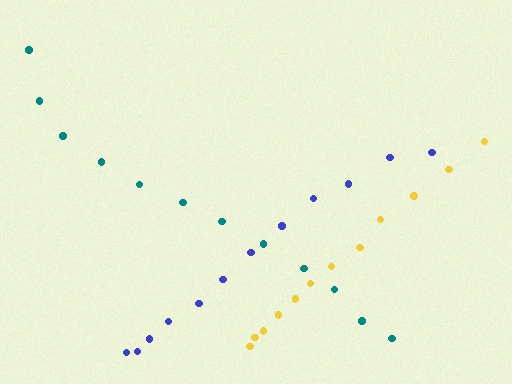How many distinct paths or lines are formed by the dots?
There are 3 distinct paths.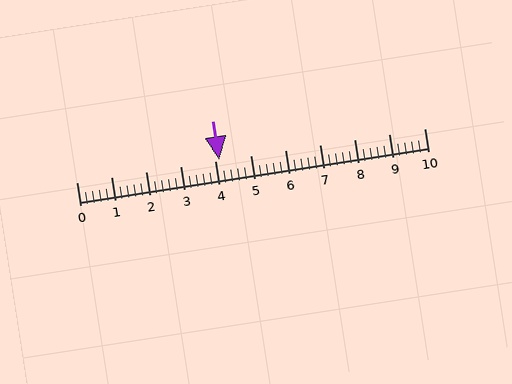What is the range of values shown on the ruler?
The ruler shows values from 0 to 10.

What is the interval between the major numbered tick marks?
The major tick marks are spaced 1 units apart.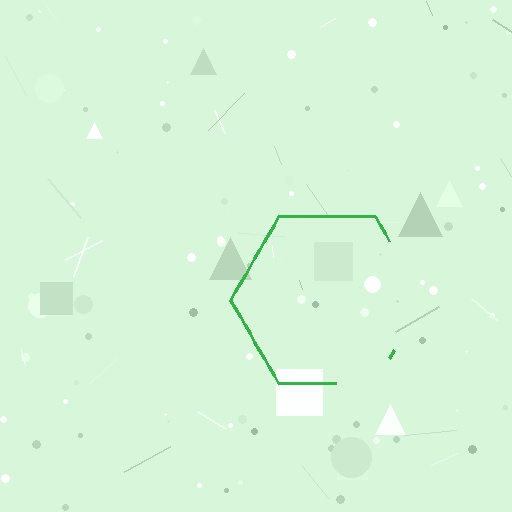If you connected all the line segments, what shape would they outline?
They would outline a hexagon.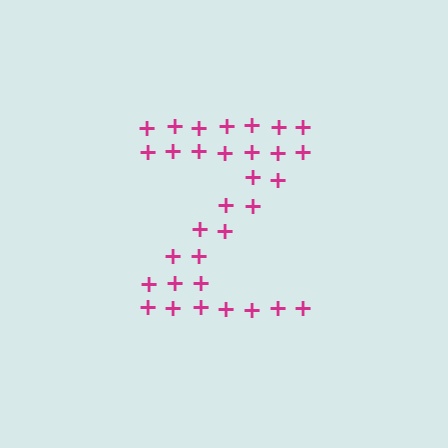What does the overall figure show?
The overall figure shows the letter Z.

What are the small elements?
The small elements are plus signs.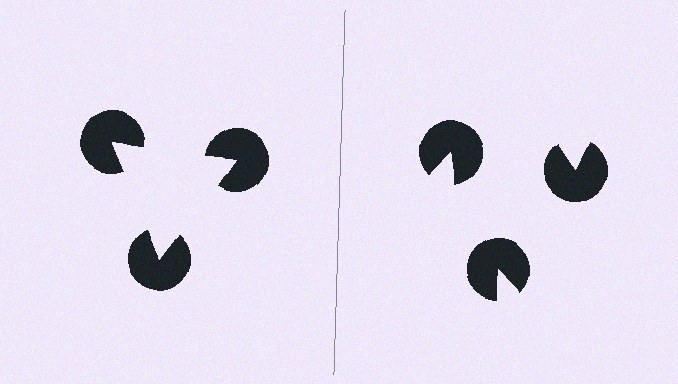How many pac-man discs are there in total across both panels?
6 — 3 on each side.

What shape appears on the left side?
An illusory triangle.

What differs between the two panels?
The pac-man discs are positioned identically on both sides; only the wedge orientations differ. On the left they align to a triangle; on the right they are misaligned.